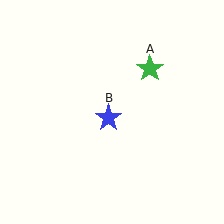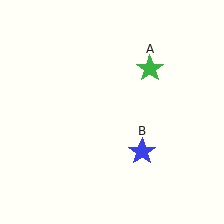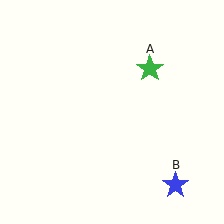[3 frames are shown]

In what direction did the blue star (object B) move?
The blue star (object B) moved down and to the right.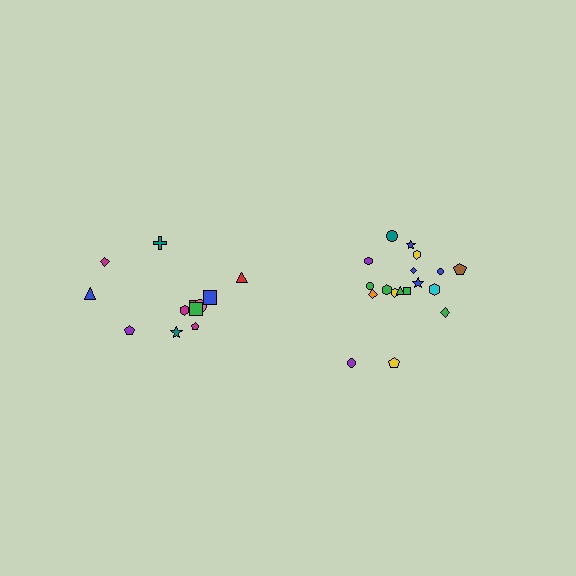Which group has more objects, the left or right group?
The right group.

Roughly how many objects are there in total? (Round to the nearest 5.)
Roughly 30 objects in total.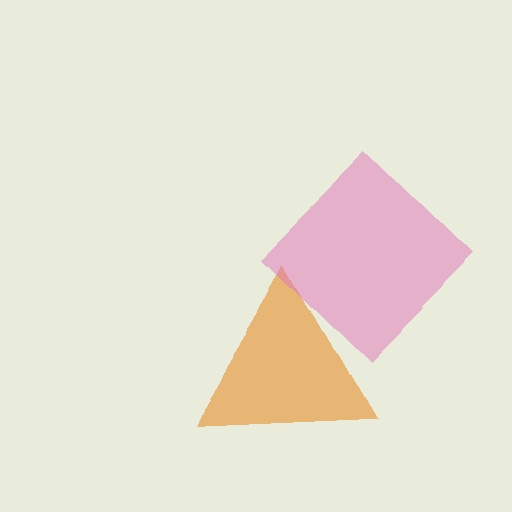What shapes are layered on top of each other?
The layered shapes are: an orange triangle, a pink diamond.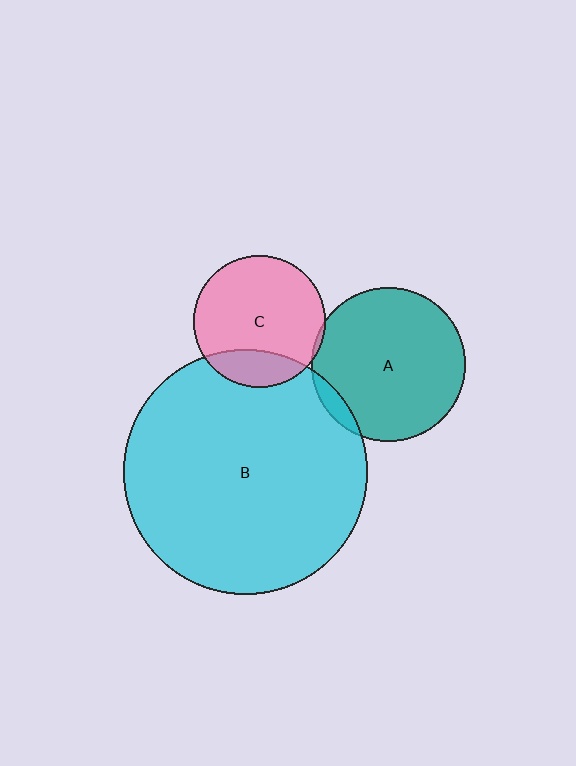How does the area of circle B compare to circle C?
Approximately 3.4 times.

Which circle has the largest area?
Circle B (cyan).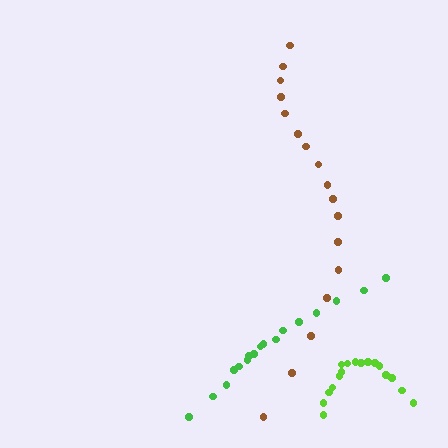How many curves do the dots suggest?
There are 3 distinct paths.